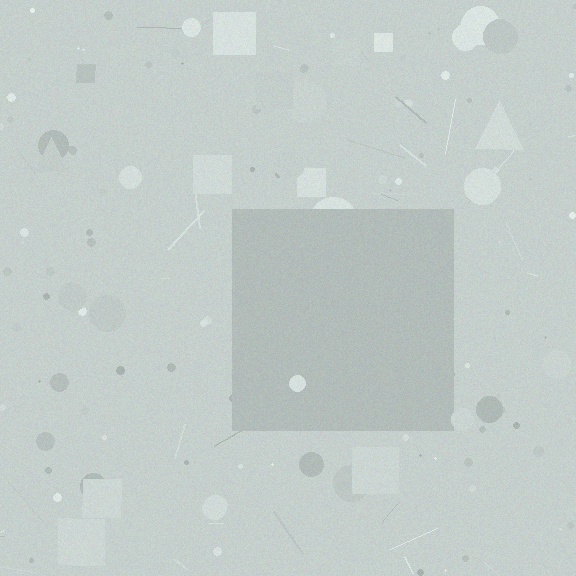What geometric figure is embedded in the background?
A square is embedded in the background.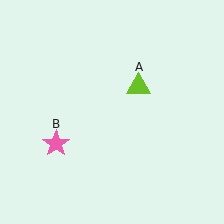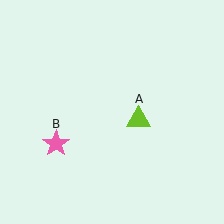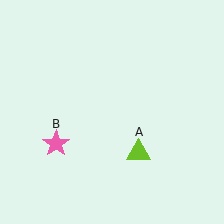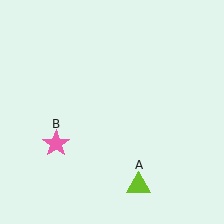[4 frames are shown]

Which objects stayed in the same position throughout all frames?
Pink star (object B) remained stationary.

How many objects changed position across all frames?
1 object changed position: lime triangle (object A).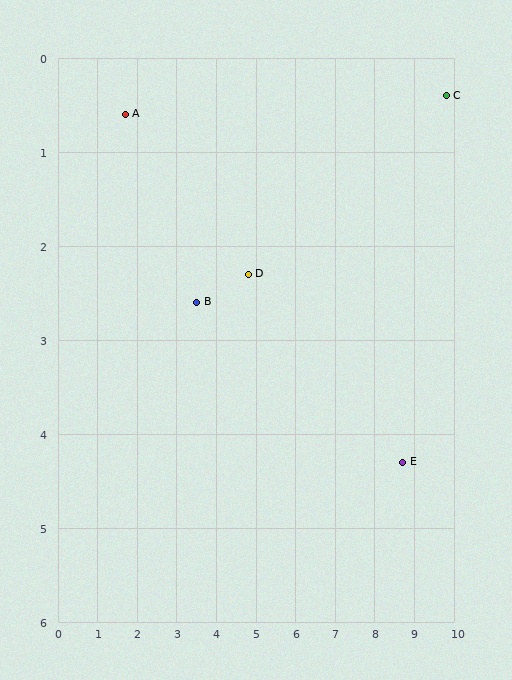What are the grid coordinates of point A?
Point A is at approximately (1.7, 0.6).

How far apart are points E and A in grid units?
Points E and A are about 7.9 grid units apart.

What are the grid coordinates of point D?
Point D is at approximately (4.8, 2.3).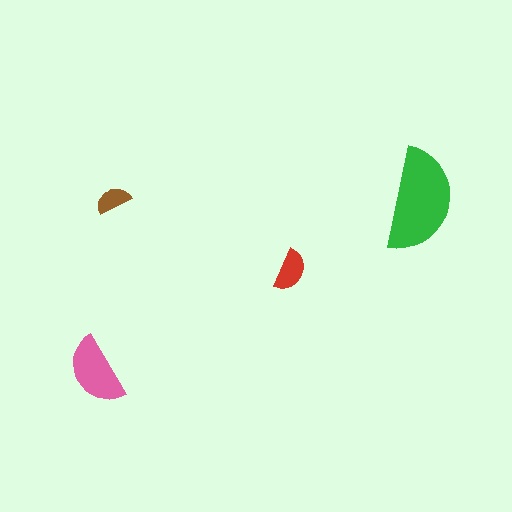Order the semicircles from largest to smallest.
the green one, the pink one, the red one, the brown one.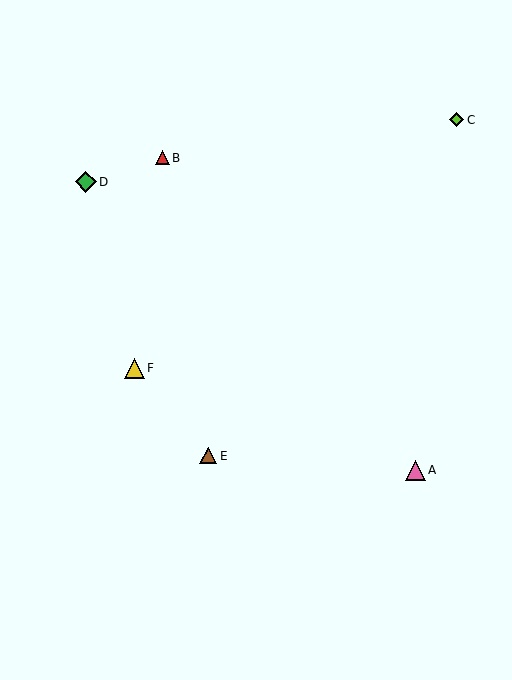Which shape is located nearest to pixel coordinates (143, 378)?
The yellow triangle (labeled F) at (134, 368) is nearest to that location.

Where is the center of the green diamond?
The center of the green diamond is at (86, 182).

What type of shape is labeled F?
Shape F is a yellow triangle.